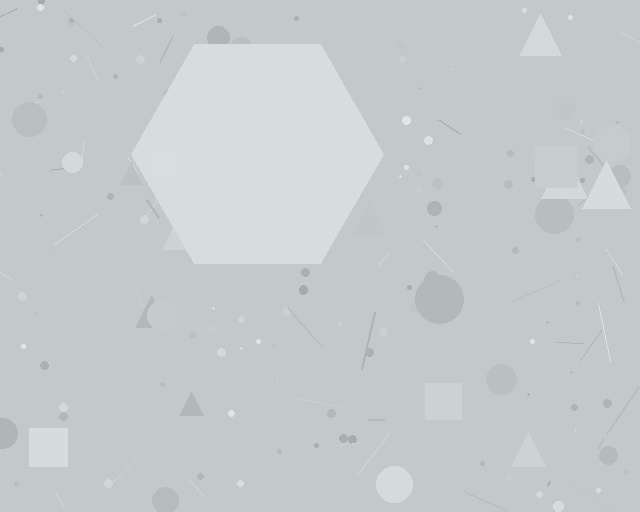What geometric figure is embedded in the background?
A hexagon is embedded in the background.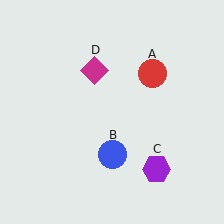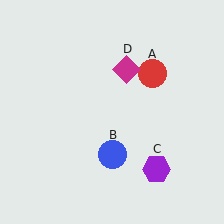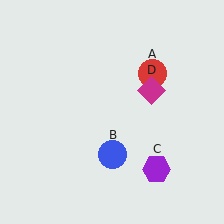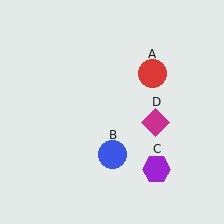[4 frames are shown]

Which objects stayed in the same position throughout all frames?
Red circle (object A) and blue circle (object B) and purple hexagon (object C) remained stationary.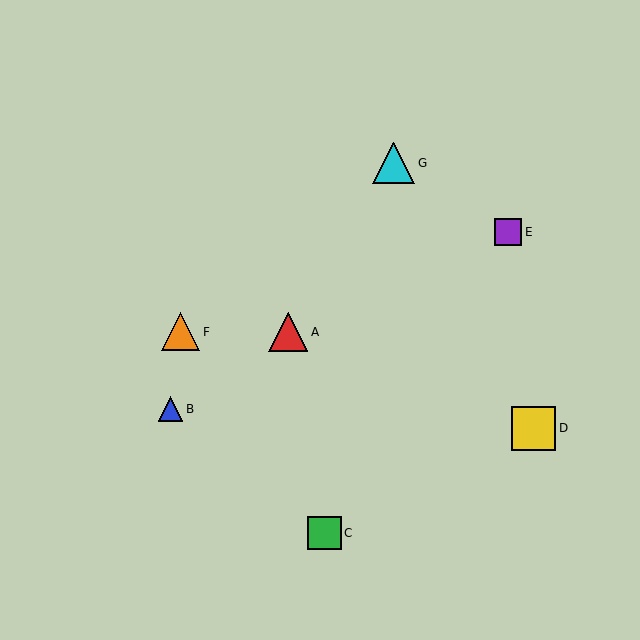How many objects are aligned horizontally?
2 objects (A, F) are aligned horizontally.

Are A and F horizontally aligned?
Yes, both are at y≈332.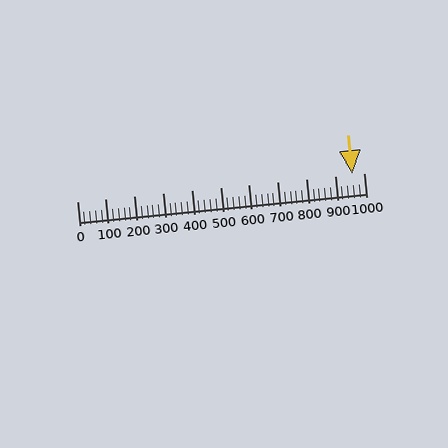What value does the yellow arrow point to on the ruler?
The yellow arrow points to approximately 960.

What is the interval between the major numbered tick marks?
The major tick marks are spaced 100 units apart.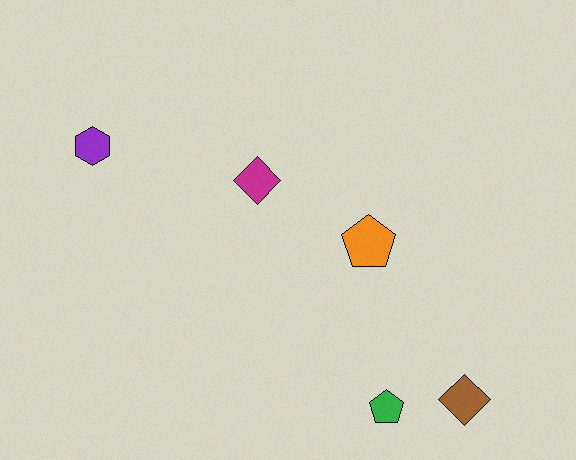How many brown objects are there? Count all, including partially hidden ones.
There is 1 brown object.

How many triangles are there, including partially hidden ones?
There are no triangles.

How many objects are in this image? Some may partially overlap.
There are 5 objects.